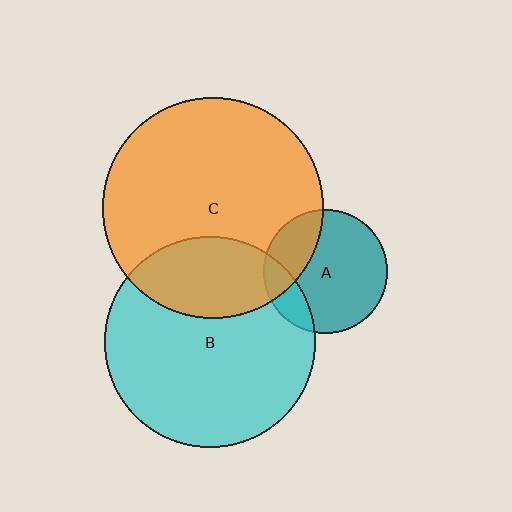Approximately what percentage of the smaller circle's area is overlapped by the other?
Approximately 25%.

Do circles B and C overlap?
Yes.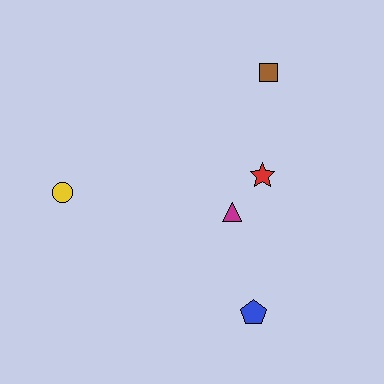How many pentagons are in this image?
There is 1 pentagon.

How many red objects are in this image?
There is 1 red object.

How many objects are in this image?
There are 5 objects.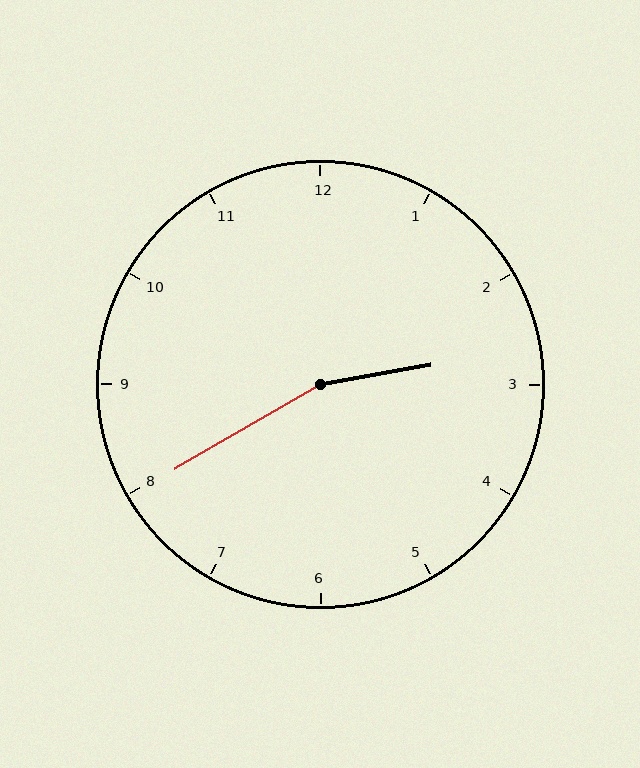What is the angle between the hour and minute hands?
Approximately 160 degrees.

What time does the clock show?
2:40.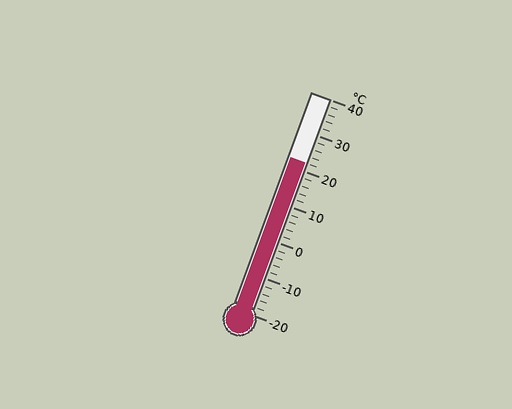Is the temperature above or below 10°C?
The temperature is above 10°C.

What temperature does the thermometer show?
The thermometer shows approximately 22°C.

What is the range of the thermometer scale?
The thermometer scale ranges from -20°C to 40°C.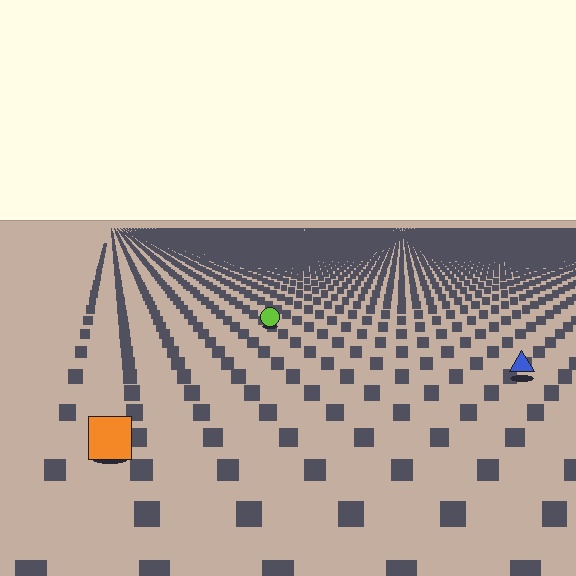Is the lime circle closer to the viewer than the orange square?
No. The orange square is closer — you can tell from the texture gradient: the ground texture is coarser near it.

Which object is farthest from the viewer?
The lime circle is farthest from the viewer. It appears smaller and the ground texture around it is denser.